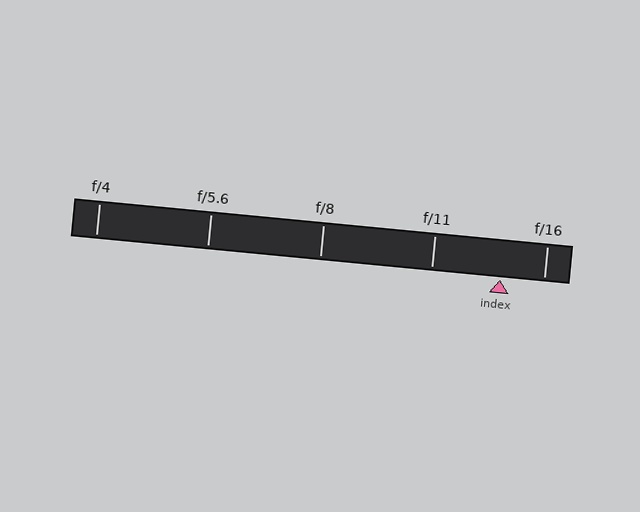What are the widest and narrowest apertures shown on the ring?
The widest aperture shown is f/4 and the narrowest is f/16.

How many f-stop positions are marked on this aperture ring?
There are 5 f-stop positions marked.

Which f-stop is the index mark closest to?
The index mark is closest to f/16.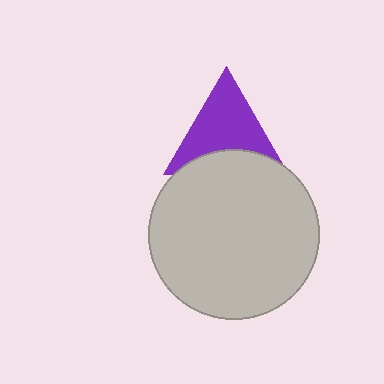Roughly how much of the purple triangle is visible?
Most of it is visible (roughly 68%).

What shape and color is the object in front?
The object in front is a light gray circle.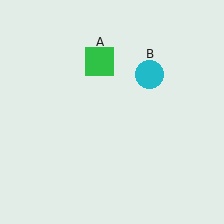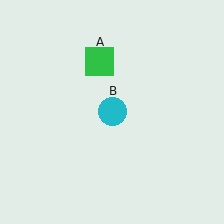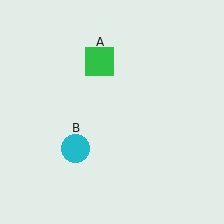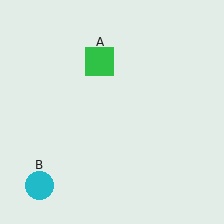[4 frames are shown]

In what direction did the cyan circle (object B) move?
The cyan circle (object B) moved down and to the left.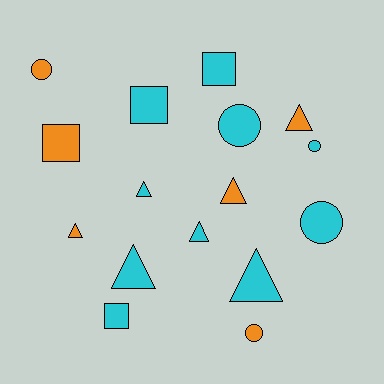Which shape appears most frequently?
Triangle, with 7 objects.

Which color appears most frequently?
Cyan, with 10 objects.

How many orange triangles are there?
There are 3 orange triangles.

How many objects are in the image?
There are 16 objects.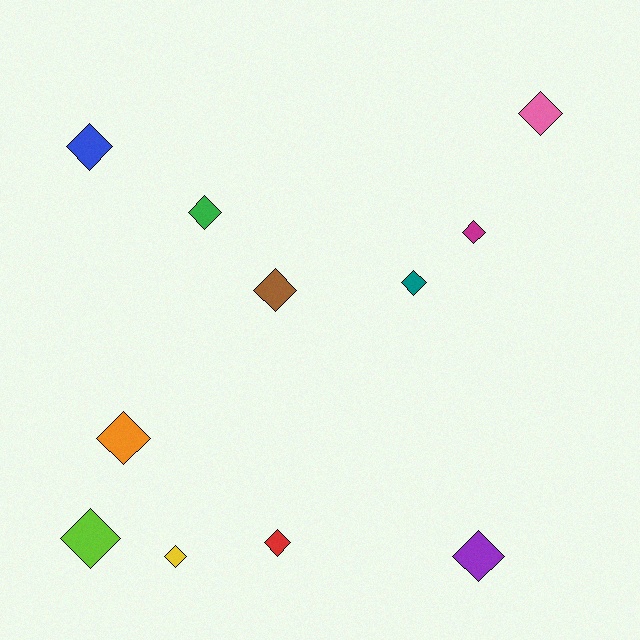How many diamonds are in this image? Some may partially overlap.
There are 11 diamonds.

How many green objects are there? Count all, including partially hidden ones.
There is 1 green object.